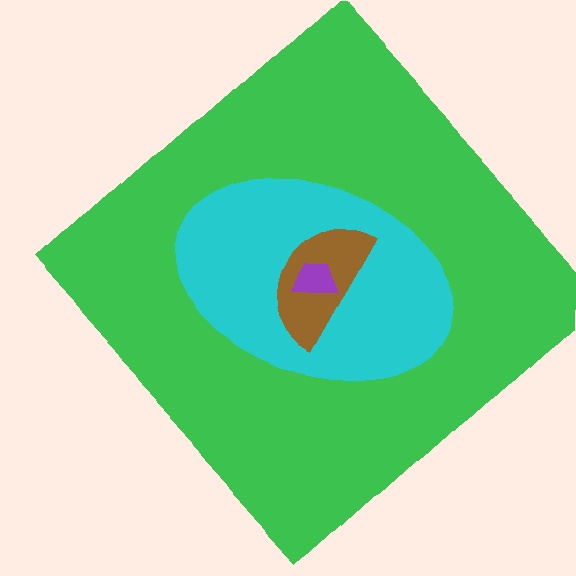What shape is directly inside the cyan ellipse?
The brown semicircle.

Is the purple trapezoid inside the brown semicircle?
Yes.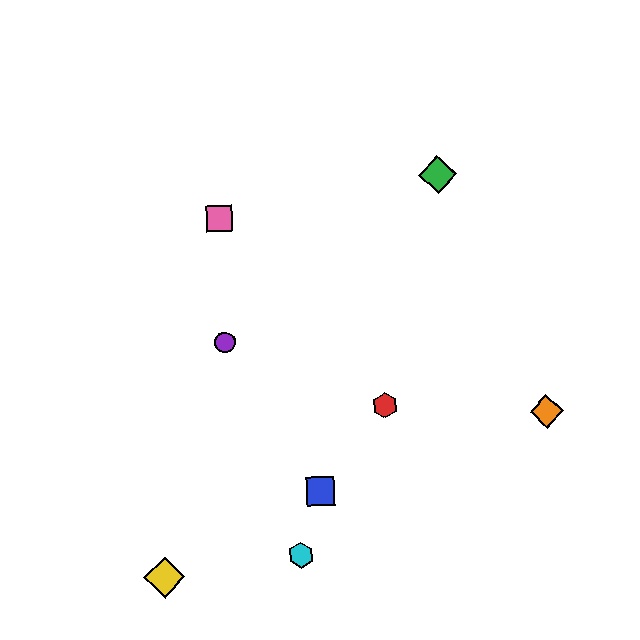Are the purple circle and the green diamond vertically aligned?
No, the purple circle is at x≈225 and the green diamond is at x≈438.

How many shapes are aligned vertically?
2 shapes (the purple circle, the pink square) are aligned vertically.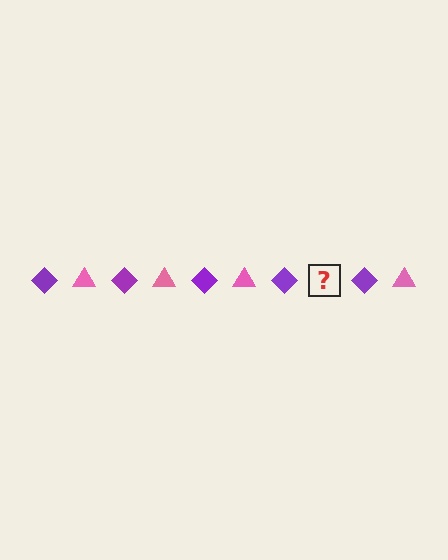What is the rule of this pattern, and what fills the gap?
The rule is that the pattern alternates between purple diamond and pink triangle. The gap should be filled with a pink triangle.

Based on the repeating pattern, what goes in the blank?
The blank should be a pink triangle.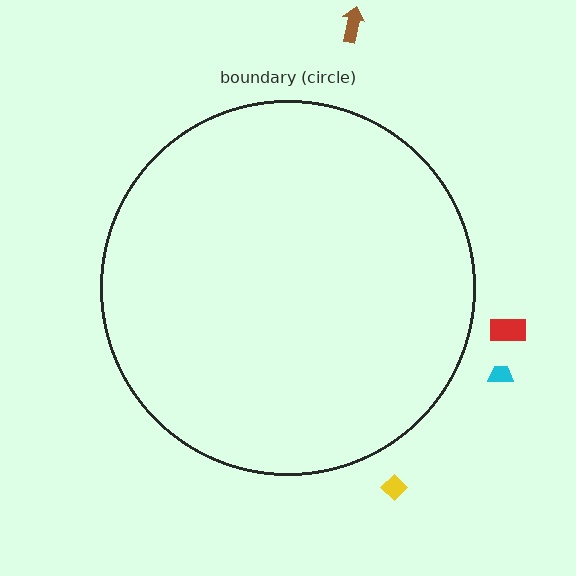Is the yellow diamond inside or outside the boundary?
Outside.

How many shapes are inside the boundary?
0 inside, 4 outside.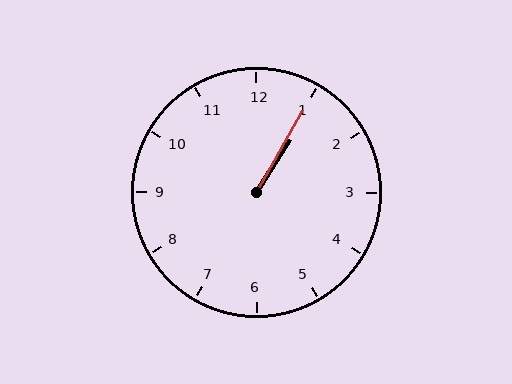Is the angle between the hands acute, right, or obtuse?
It is acute.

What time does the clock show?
1:05.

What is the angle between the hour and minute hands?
Approximately 2 degrees.